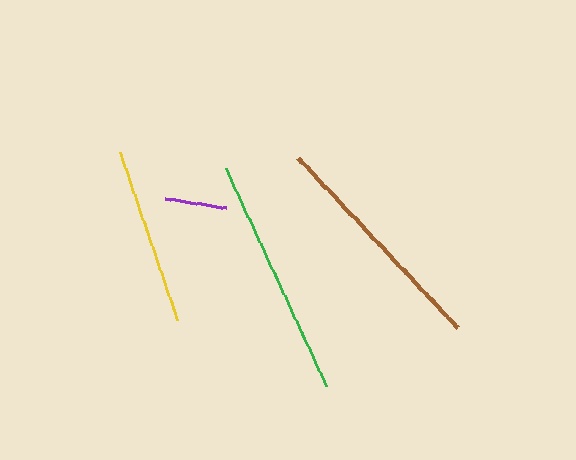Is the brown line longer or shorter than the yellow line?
The brown line is longer than the yellow line.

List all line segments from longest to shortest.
From longest to shortest: green, brown, yellow, purple.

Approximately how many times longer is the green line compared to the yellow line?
The green line is approximately 1.4 times the length of the yellow line.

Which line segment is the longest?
The green line is the longest at approximately 240 pixels.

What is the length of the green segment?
The green segment is approximately 240 pixels long.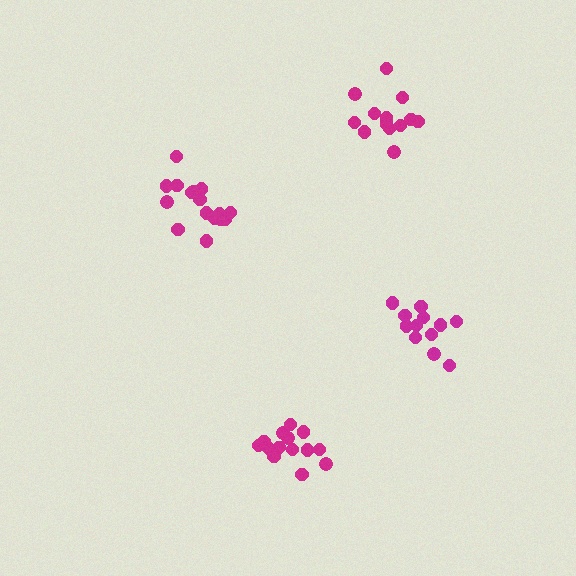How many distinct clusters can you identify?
There are 4 distinct clusters.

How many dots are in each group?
Group 1: 16 dots, Group 2: 16 dots, Group 3: 13 dots, Group 4: 13 dots (58 total).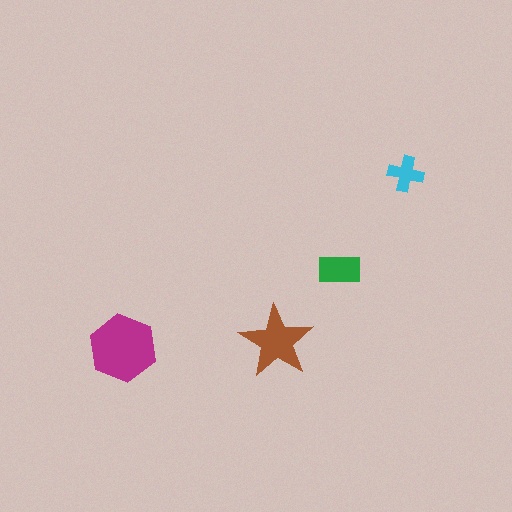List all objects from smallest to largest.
The cyan cross, the green rectangle, the brown star, the magenta hexagon.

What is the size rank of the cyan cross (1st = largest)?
4th.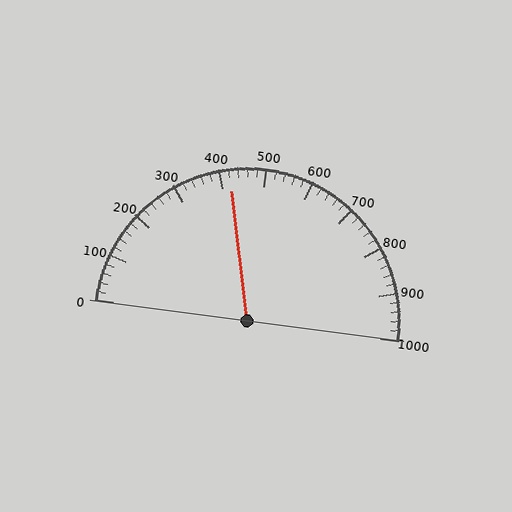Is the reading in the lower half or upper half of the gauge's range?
The reading is in the lower half of the range (0 to 1000).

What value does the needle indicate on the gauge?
The needle indicates approximately 420.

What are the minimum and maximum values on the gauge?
The gauge ranges from 0 to 1000.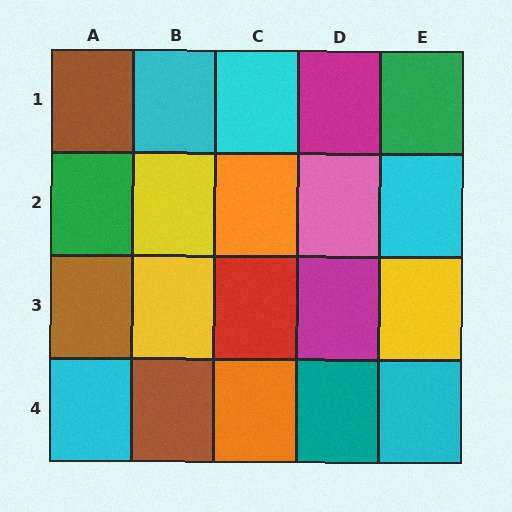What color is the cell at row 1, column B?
Cyan.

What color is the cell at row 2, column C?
Orange.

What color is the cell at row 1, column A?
Brown.